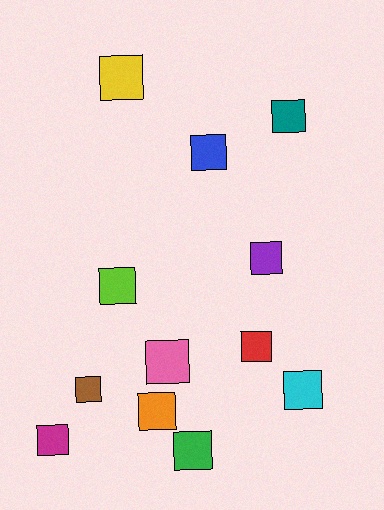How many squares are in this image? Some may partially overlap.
There are 12 squares.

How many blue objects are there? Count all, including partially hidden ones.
There is 1 blue object.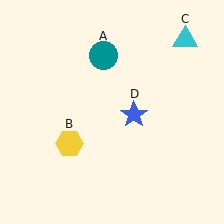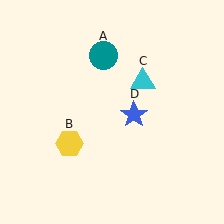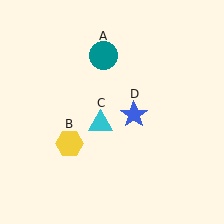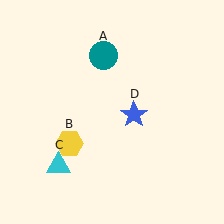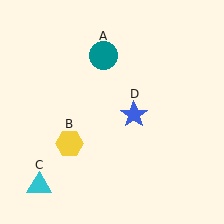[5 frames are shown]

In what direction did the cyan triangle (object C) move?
The cyan triangle (object C) moved down and to the left.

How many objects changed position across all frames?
1 object changed position: cyan triangle (object C).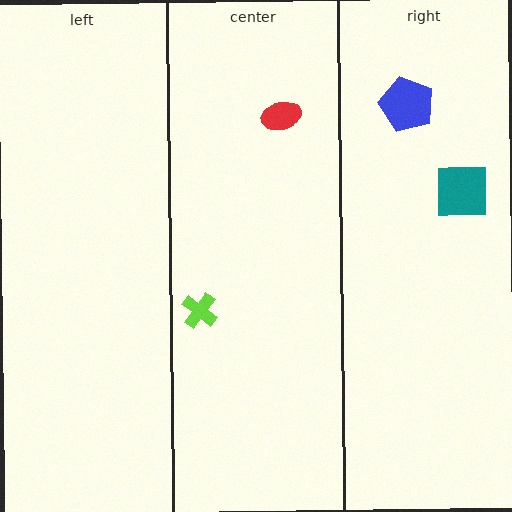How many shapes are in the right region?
2.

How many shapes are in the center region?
2.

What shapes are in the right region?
The blue pentagon, the teal square.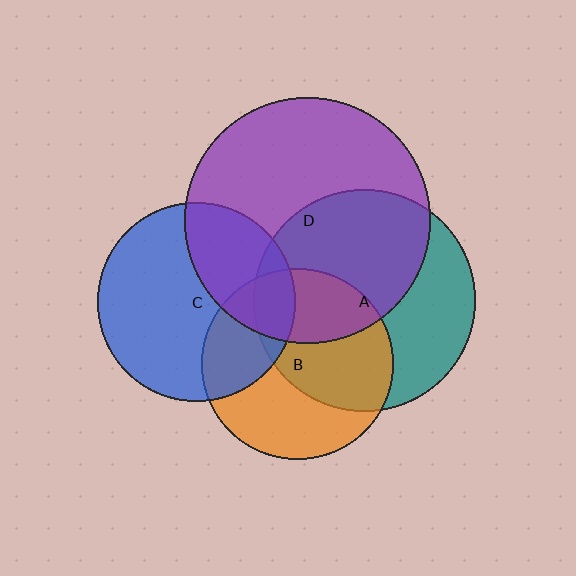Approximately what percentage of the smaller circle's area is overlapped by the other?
Approximately 10%.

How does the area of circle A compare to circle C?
Approximately 1.3 times.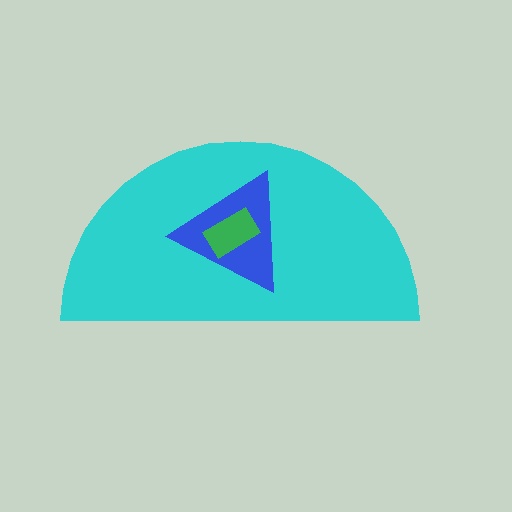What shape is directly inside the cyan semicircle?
The blue triangle.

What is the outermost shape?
The cyan semicircle.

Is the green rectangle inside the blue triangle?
Yes.